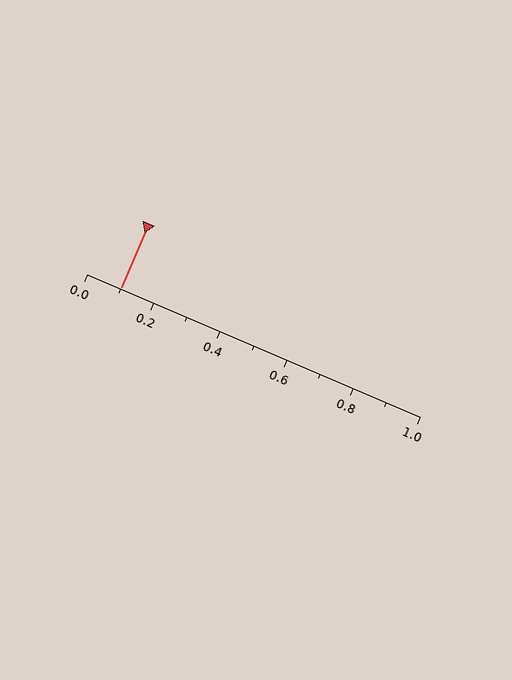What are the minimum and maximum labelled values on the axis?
The axis runs from 0.0 to 1.0.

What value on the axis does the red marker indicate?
The marker indicates approximately 0.1.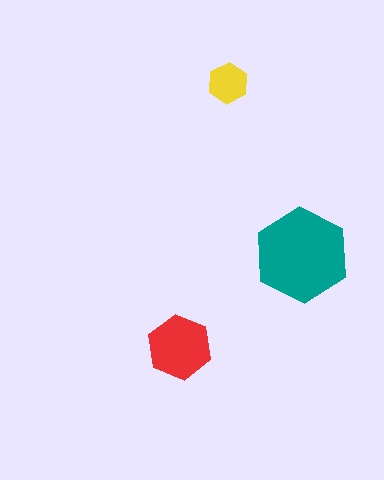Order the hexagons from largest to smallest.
the teal one, the red one, the yellow one.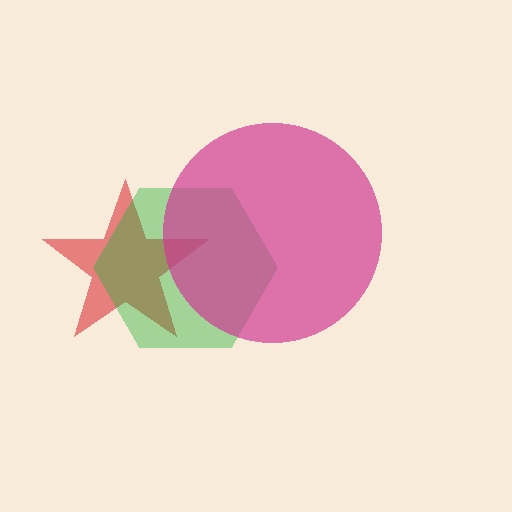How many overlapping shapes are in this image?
There are 3 overlapping shapes in the image.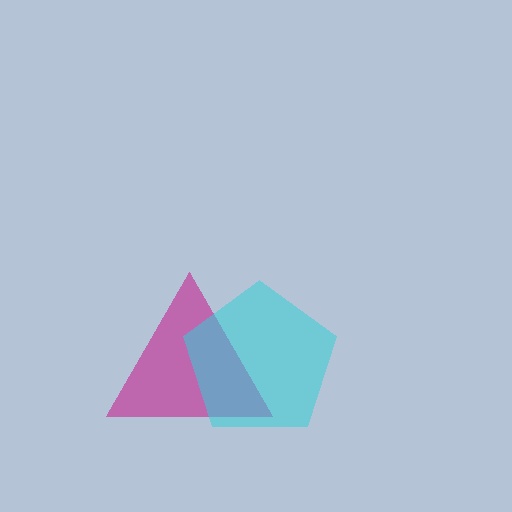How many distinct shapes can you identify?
There are 2 distinct shapes: a magenta triangle, a cyan pentagon.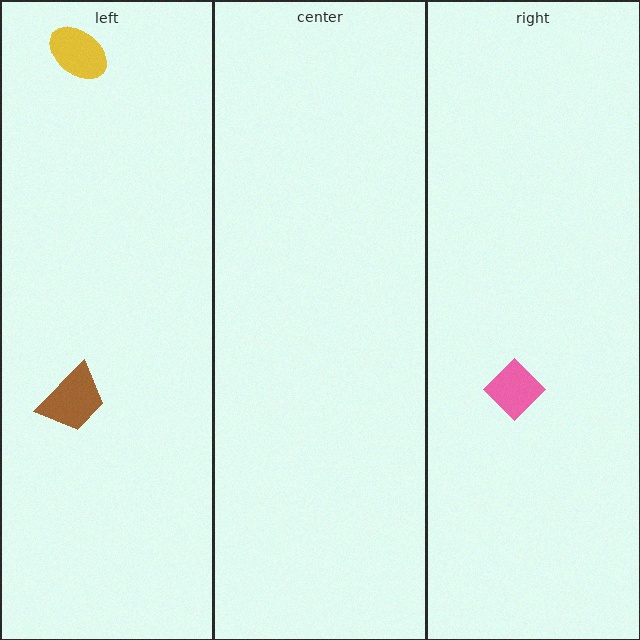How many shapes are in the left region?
2.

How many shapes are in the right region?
1.